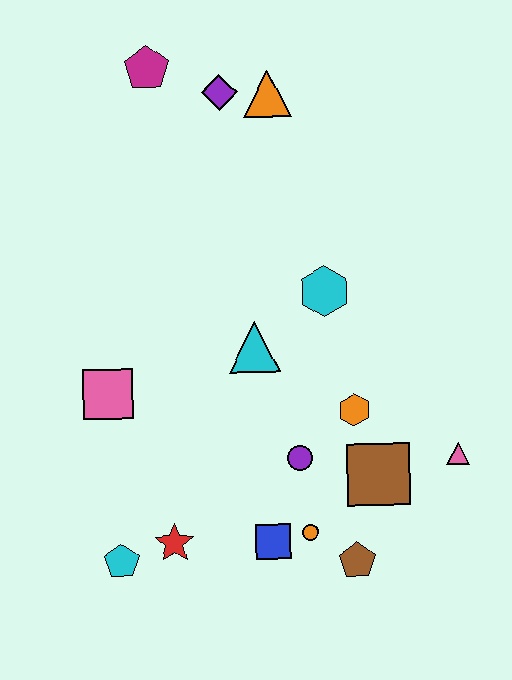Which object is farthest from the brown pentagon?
The magenta pentagon is farthest from the brown pentagon.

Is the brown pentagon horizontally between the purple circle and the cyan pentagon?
No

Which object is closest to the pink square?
The cyan triangle is closest to the pink square.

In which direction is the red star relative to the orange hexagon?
The red star is to the left of the orange hexagon.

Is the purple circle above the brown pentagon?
Yes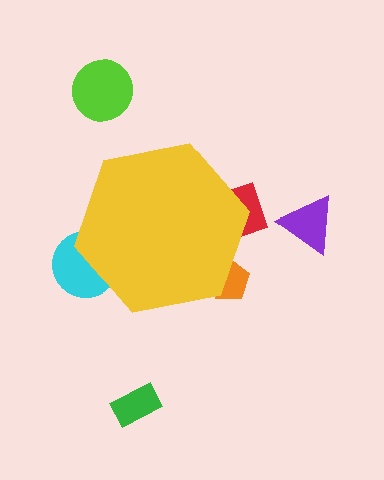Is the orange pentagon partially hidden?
Yes, the orange pentagon is partially hidden behind the yellow hexagon.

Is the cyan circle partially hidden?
Yes, the cyan circle is partially hidden behind the yellow hexagon.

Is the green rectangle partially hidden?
No, the green rectangle is fully visible.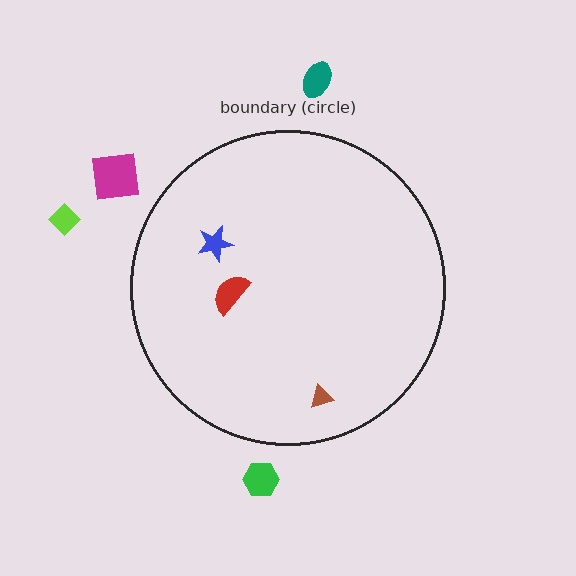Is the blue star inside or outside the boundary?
Inside.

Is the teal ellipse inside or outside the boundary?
Outside.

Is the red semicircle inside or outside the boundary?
Inside.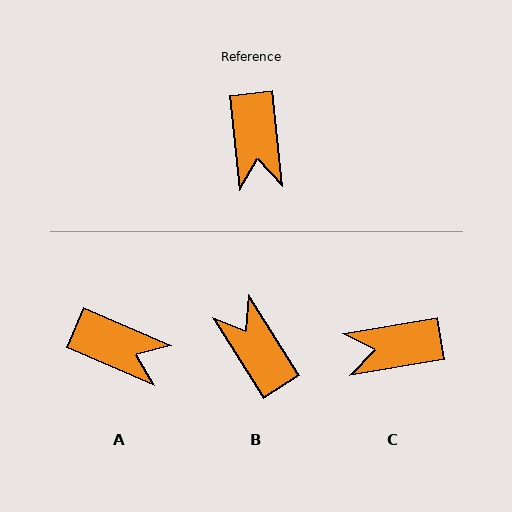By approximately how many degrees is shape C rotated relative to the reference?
Approximately 86 degrees clockwise.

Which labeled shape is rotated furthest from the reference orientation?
B, about 153 degrees away.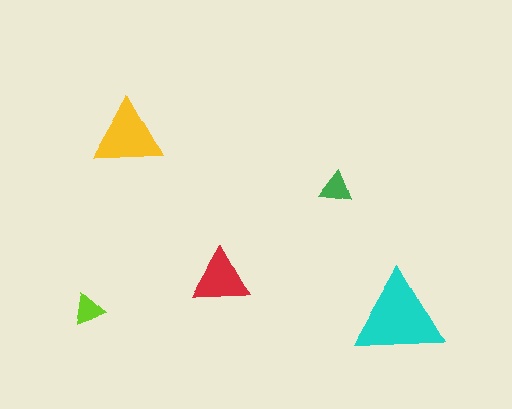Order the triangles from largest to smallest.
the cyan one, the yellow one, the red one, the green one, the lime one.